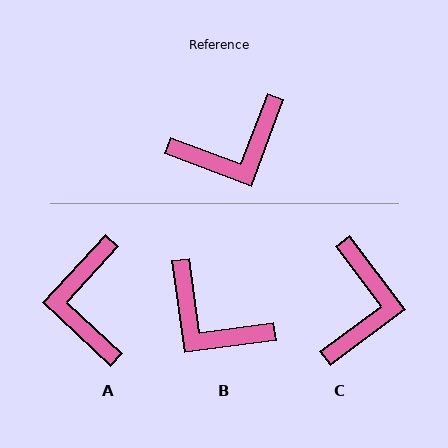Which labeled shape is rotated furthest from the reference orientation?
A, about 112 degrees away.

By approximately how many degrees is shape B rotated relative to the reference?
Approximately 62 degrees clockwise.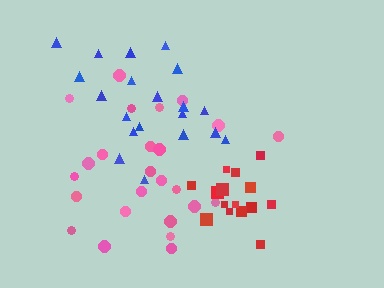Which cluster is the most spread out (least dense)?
Pink.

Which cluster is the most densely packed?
Red.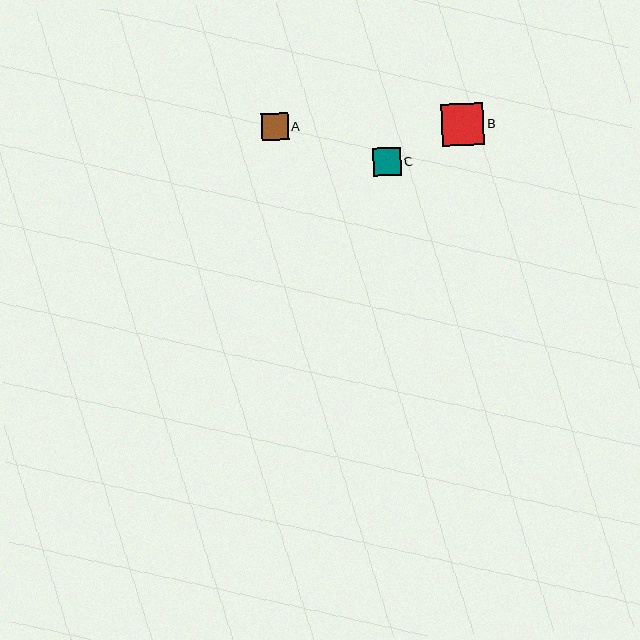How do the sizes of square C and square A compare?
Square C and square A are approximately the same size.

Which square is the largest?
Square B is the largest with a size of approximately 42 pixels.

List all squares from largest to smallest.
From largest to smallest: B, C, A.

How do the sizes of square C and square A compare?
Square C and square A are approximately the same size.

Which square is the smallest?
Square A is the smallest with a size of approximately 26 pixels.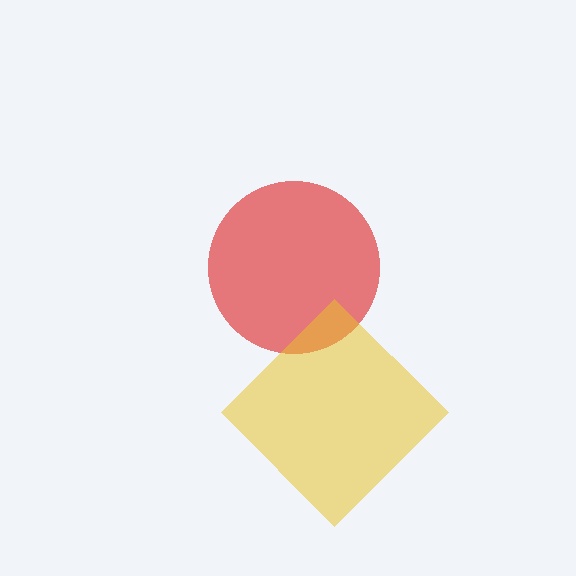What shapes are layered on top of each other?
The layered shapes are: a red circle, a yellow diamond.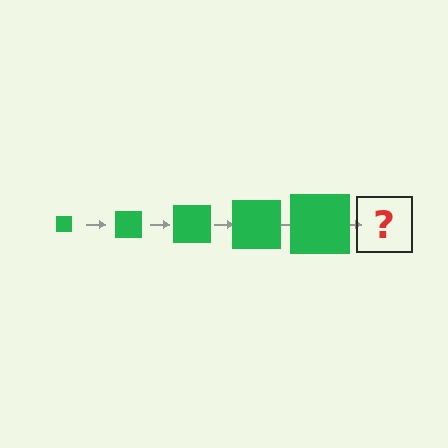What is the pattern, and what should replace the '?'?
The pattern is that the square gets progressively larger each step. The '?' should be a green square, larger than the previous one.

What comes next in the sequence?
The next element should be a green square, larger than the previous one.